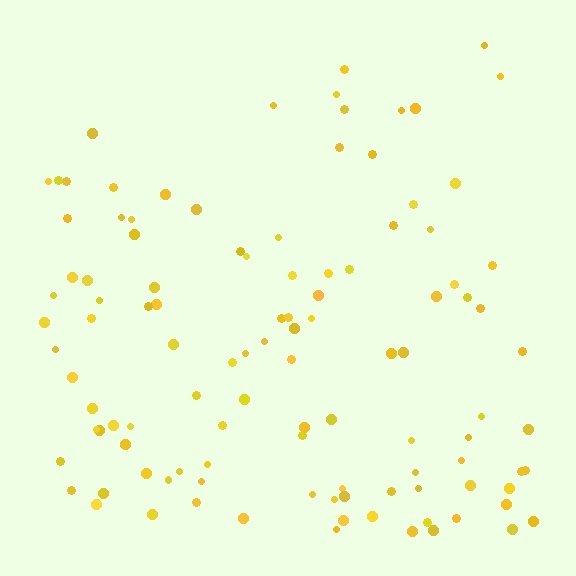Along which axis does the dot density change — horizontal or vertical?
Vertical.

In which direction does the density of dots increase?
From top to bottom, with the bottom side densest.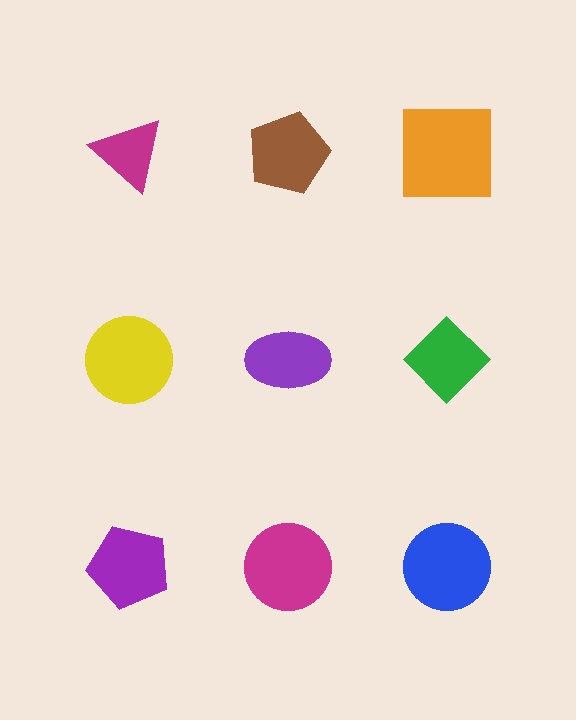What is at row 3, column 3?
A blue circle.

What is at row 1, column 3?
An orange square.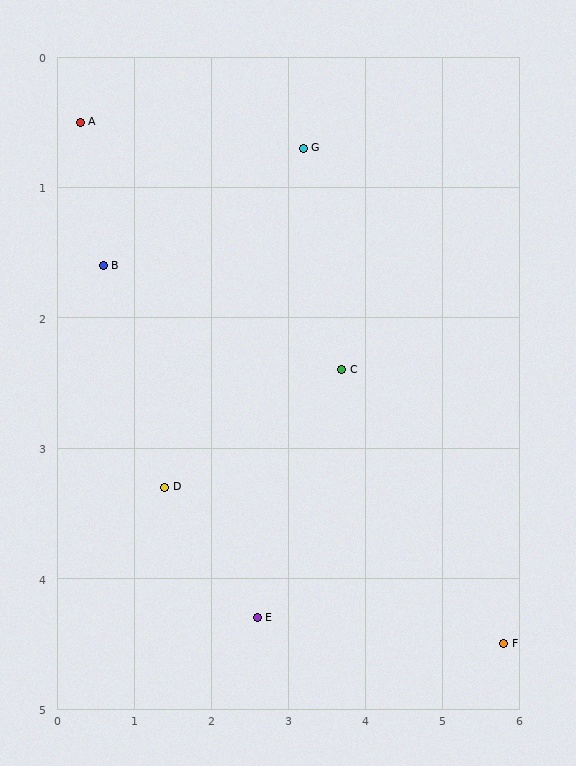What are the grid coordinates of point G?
Point G is at approximately (3.2, 0.7).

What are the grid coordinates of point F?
Point F is at approximately (5.8, 4.5).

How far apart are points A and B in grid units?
Points A and B are about 1.1 grid units apart.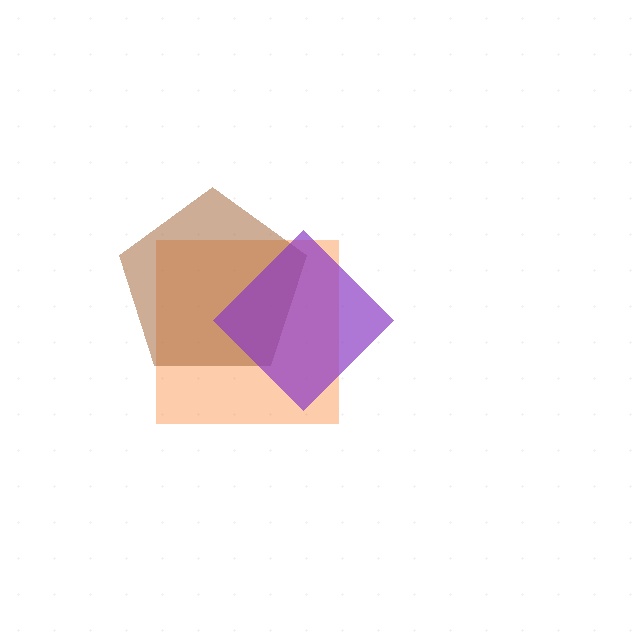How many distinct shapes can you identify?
There are 3 distinct shapes: an orange square, a brown pentagon, a purple diamond.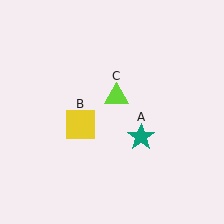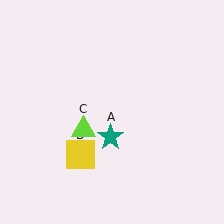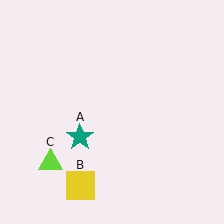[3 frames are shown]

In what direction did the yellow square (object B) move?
The yellow square (object B) moved down.